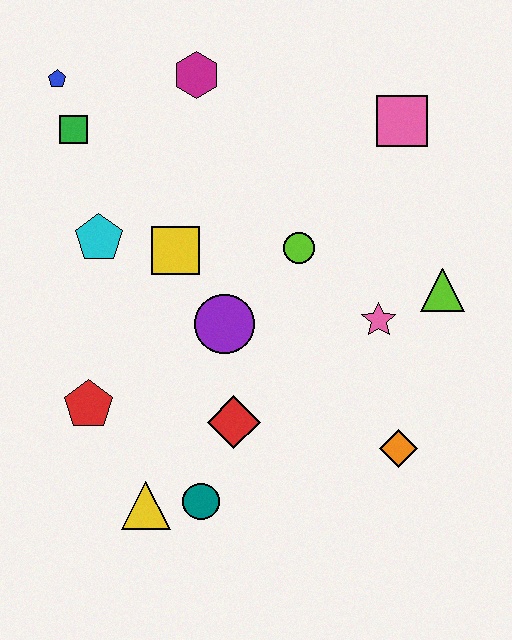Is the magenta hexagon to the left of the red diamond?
Yes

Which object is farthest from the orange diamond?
The blue pentagon is farthest from the orange diamond.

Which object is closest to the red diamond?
The teal circle is closest to the red diamond.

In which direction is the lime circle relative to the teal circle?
The lime circle is above the teal circle.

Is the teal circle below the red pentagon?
Yes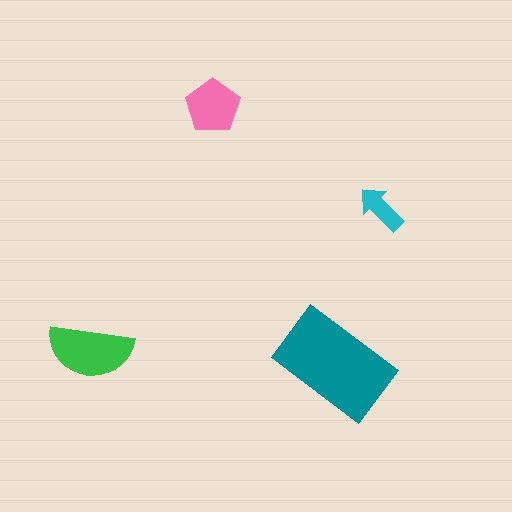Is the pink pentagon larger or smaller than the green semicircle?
Smaller.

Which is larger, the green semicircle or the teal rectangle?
The teal rectangle.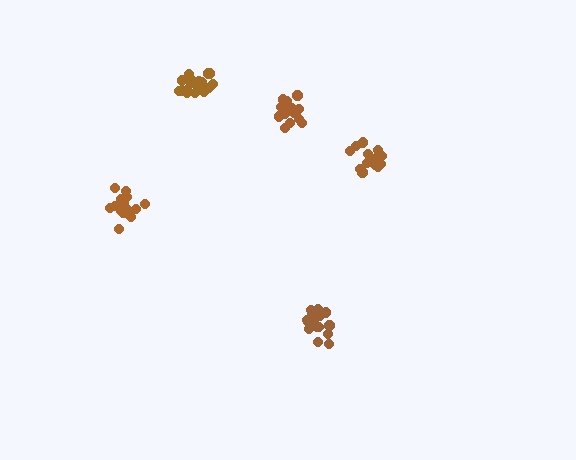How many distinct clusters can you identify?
There are 5 distinct clusters.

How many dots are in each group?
Group 1: 19 dots, Group 2: 19 dots, Group 3: 16 dots, Group 4: 18 dots, Group 5: 15 dots (87 total).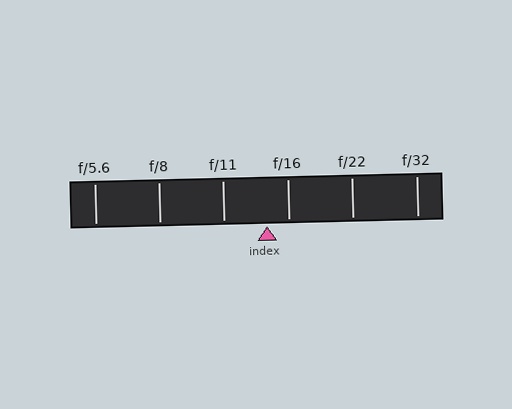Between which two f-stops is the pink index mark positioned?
The index mark is between f/11 and f/16.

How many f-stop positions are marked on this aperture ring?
There are 6 f-stop positions marked.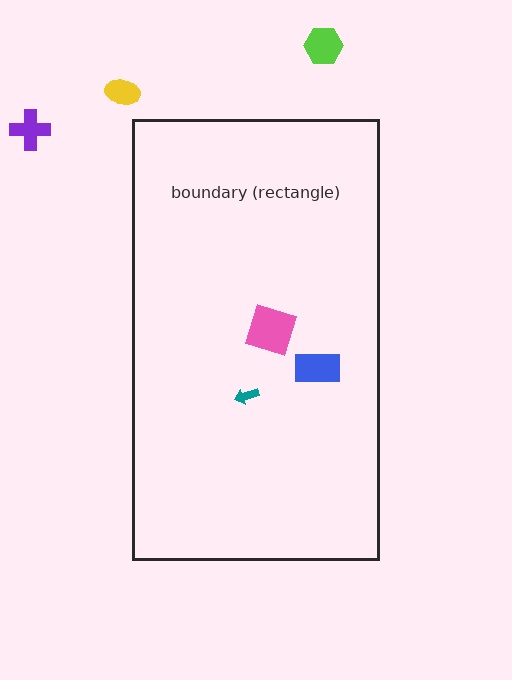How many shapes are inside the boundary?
3 inside, 3 outside.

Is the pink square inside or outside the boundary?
Inside.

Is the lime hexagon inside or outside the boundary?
Outside.